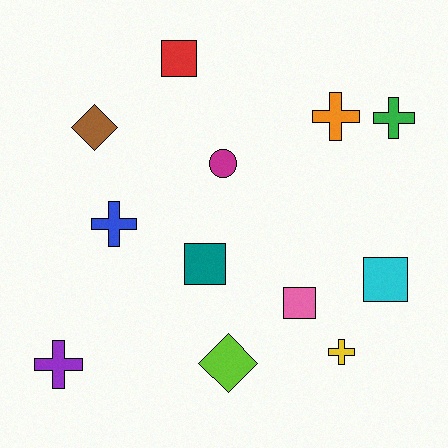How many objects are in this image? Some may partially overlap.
There are 12 objects.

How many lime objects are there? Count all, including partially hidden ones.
There is 1 lime object.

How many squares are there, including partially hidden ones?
There are 4 squares.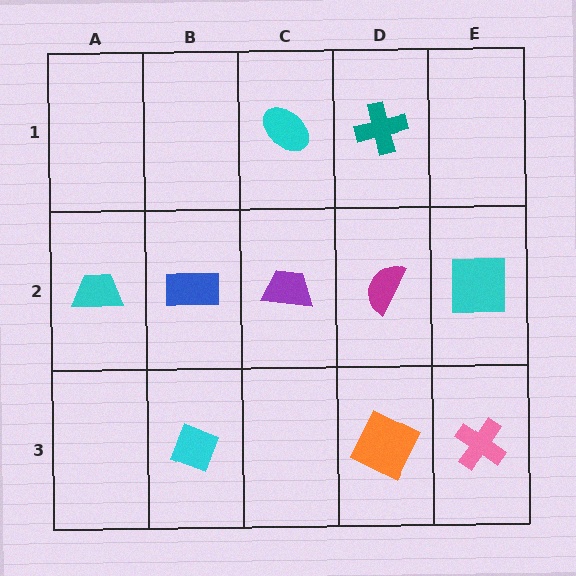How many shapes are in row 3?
3 shapes.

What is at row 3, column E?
A pink cross.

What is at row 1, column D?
A teal cross.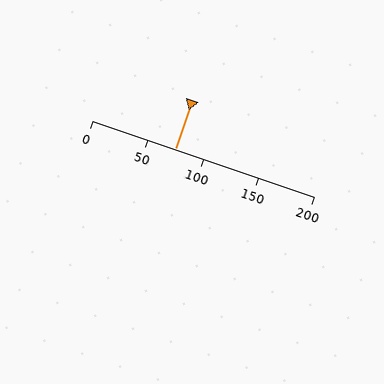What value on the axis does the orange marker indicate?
The marker indicates approximately 75.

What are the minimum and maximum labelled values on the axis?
The axis runs from 0 to 200.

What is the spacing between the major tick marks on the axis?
The major ticks are spaced 50 apart.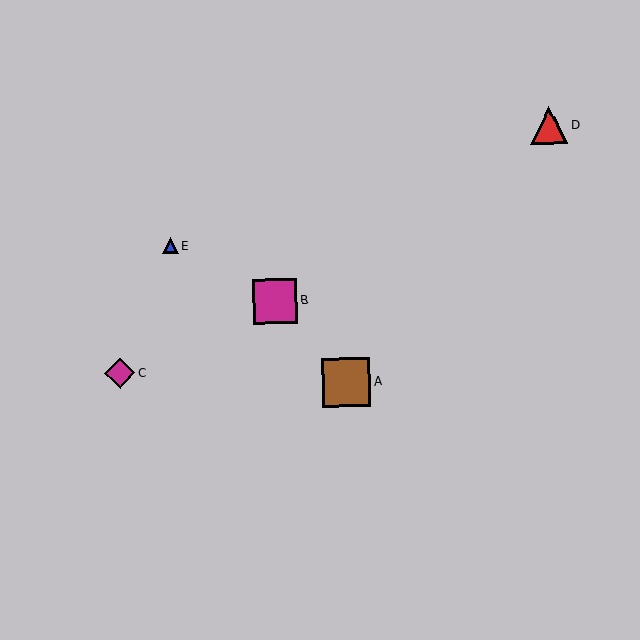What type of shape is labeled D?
Shape D is a red triangle.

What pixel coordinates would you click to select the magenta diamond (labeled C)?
Click at (120, 373) to select the magenta diamond C.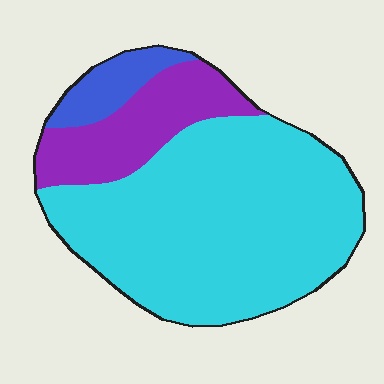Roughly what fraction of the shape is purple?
Purple takes up about one fifth (1/5) of the shape.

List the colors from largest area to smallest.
From largest to smallest: cyan, purple, blue.